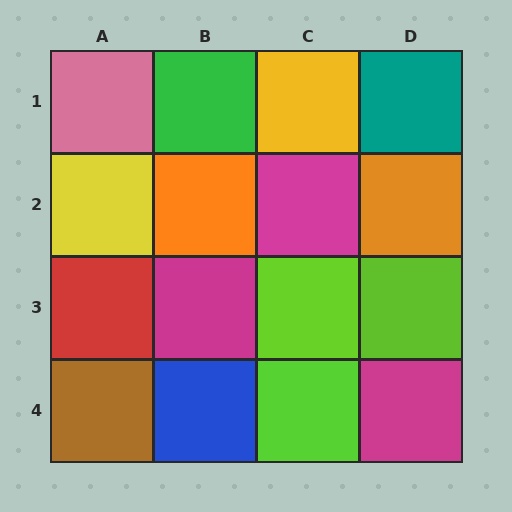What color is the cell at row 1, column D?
Teal.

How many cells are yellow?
2 cells are yellow.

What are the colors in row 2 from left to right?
Yellow, orange, magenta, orange.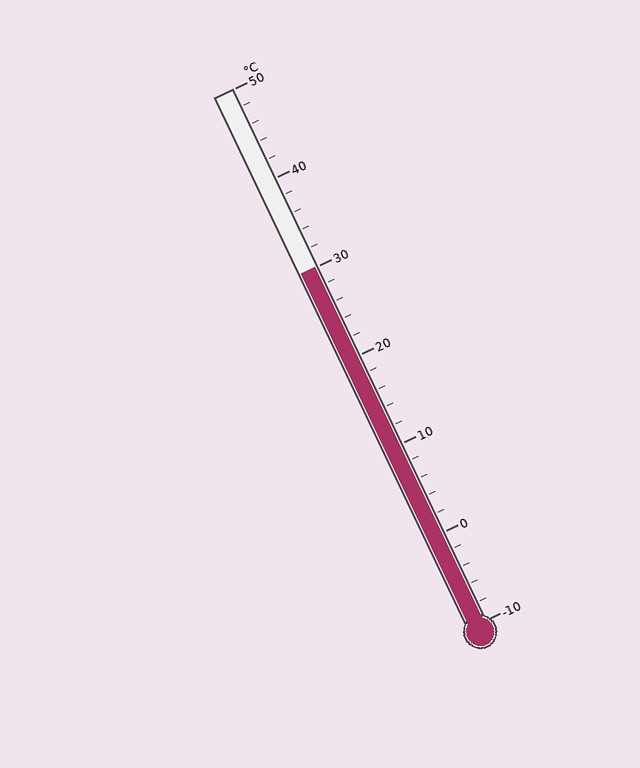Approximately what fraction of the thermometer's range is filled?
The thermometer is filled to approximately 65% of its range.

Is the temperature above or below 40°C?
The temperature is below 40°C.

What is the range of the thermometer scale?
The thermometer scale ranges from -10°C to 50°C.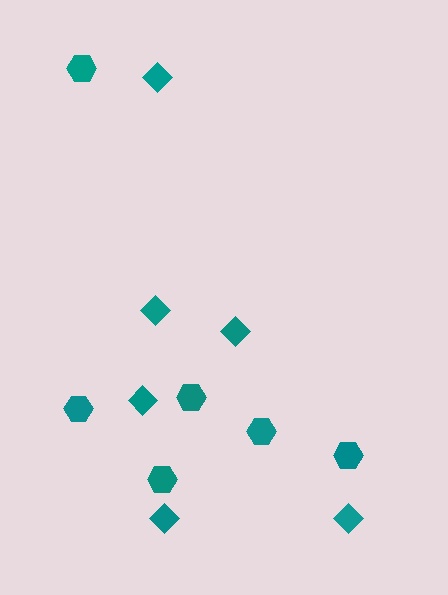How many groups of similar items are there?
There are 2 groups: one group of hexagons (6) and one group of diamonds (6).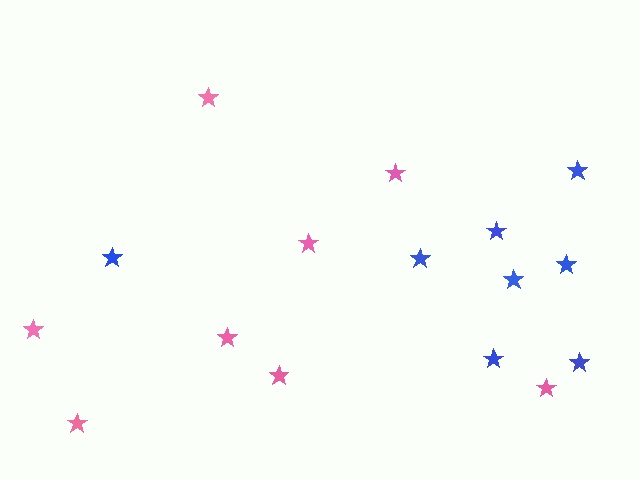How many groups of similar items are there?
There are 2 groups: one group of pink stars (8) and one group of blue stars (8).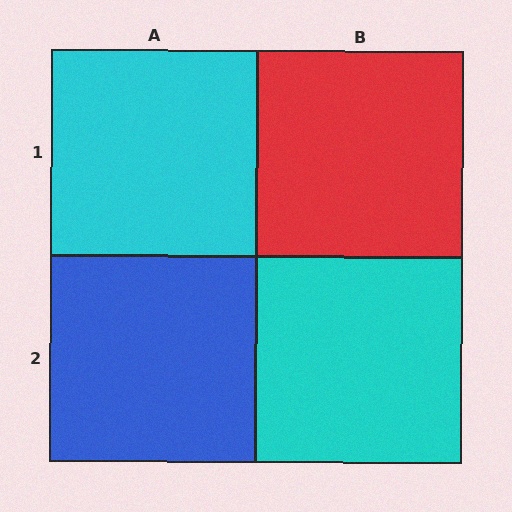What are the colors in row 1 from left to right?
Cyan, red.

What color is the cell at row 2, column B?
Cyan.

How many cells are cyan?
2 cells are cyan.